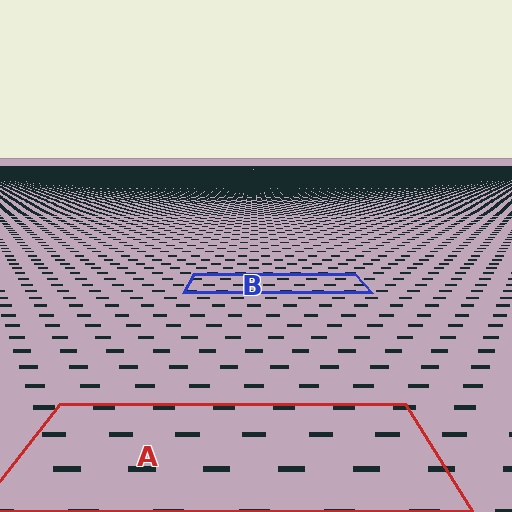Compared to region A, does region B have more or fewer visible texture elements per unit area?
Region B has more texture elements per unit area — they are packed more densely because it is farther away.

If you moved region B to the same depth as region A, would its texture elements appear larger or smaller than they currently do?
They would appear larger. At a closer depth, the same texture elements are projected at a bigger on-screen size.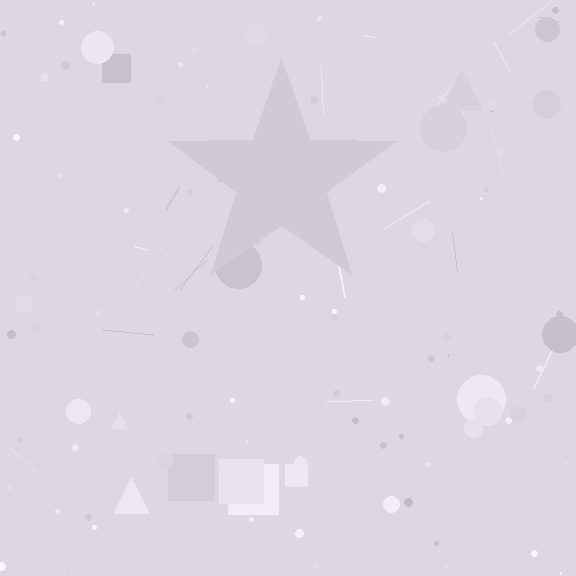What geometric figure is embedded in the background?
A star is embedded in the background.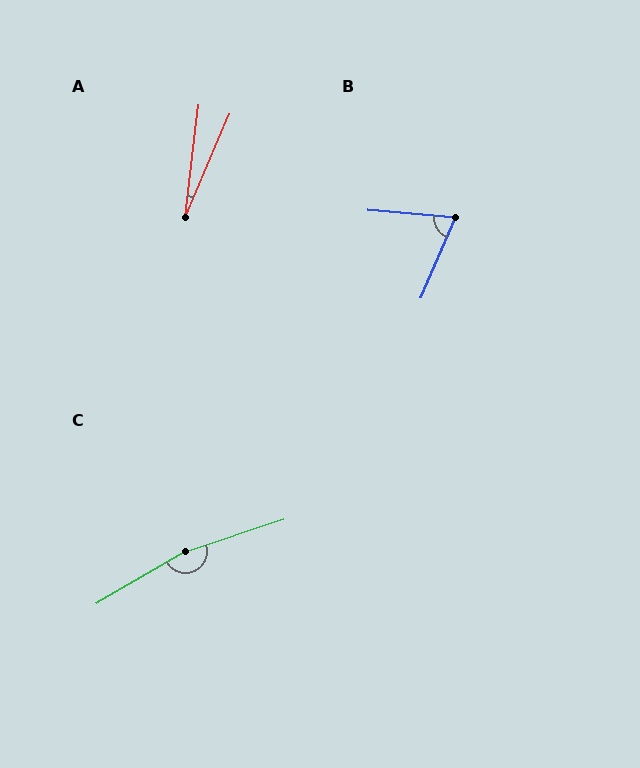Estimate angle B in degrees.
Approximately 72 degrees.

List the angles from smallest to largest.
A (16°), B (72°), C (168°).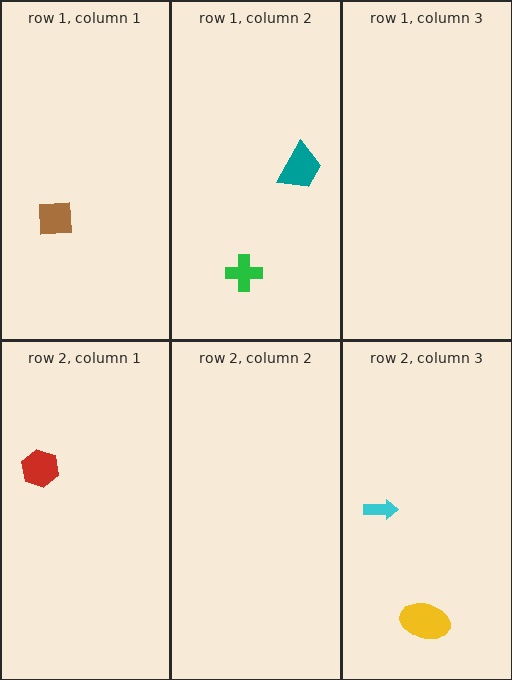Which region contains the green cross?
The row 1, column 2 region.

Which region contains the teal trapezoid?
The row 1, column 2 region.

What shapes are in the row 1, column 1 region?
The brown square.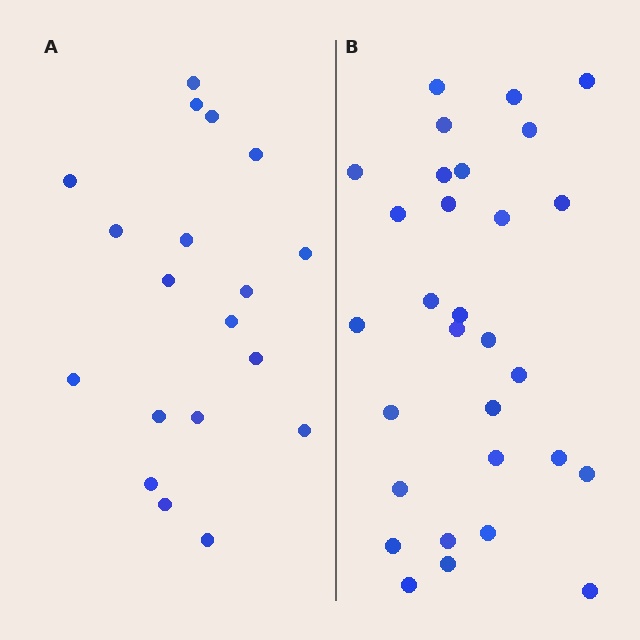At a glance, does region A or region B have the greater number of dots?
Region B (the right region) has more dots.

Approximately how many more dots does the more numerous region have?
Region B has roughly 12 or so more dots than region A.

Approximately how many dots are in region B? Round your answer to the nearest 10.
About 30 dots.